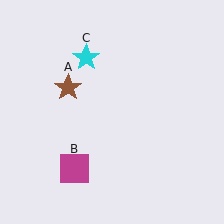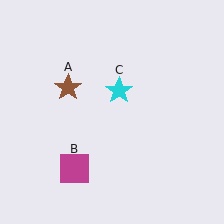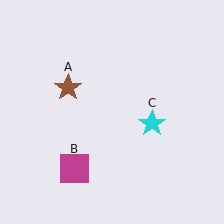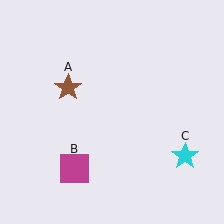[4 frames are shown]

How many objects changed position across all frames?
1 object changed position: cyan star (object C).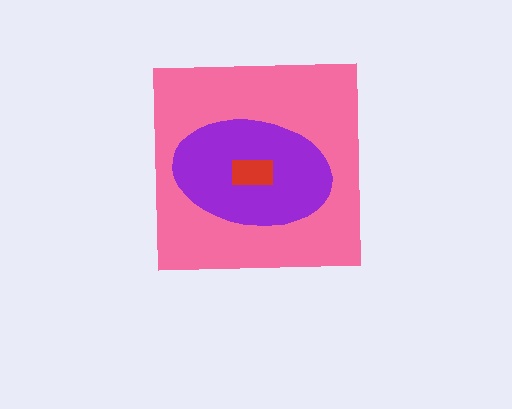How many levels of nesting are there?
3.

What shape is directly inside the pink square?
The purple ellipse.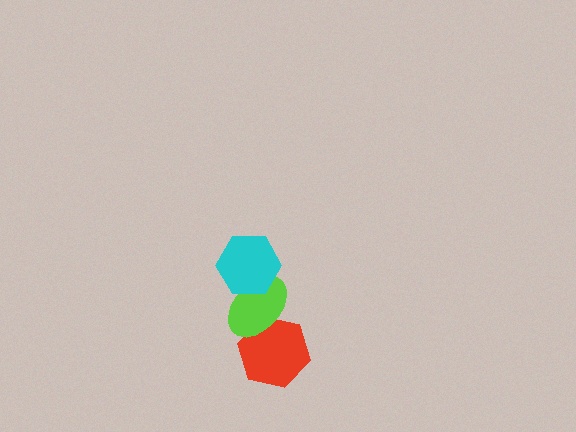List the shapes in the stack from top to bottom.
From top to bottom: the cyan hexagon, the lime ellipse, the red hexagon.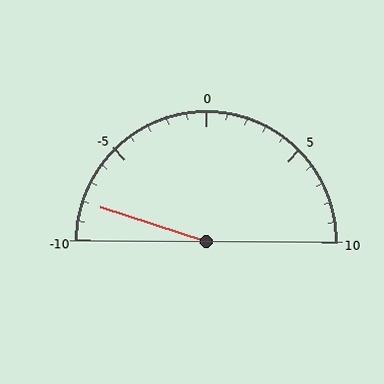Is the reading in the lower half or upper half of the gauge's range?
The reading is in the lower half of the range (-10 to 10).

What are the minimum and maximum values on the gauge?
The gauge ranges from -10 to 10.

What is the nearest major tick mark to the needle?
The nearest major tick mark is -10.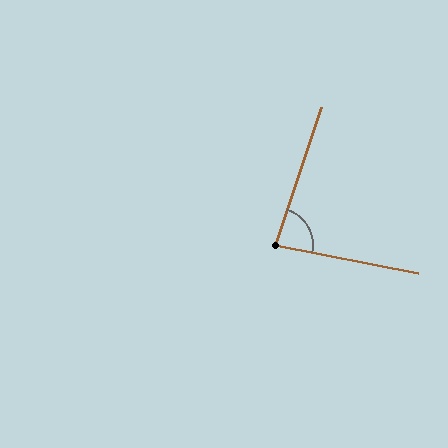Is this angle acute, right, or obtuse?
It is acute.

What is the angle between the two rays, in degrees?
Approximately 83 degrees.